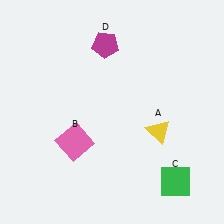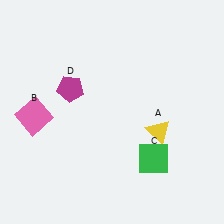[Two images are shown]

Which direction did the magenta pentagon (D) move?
The magenta pentagon (D) moved down.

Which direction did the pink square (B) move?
The pink square (B) moved left.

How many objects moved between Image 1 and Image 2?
3 objects moved between the two images.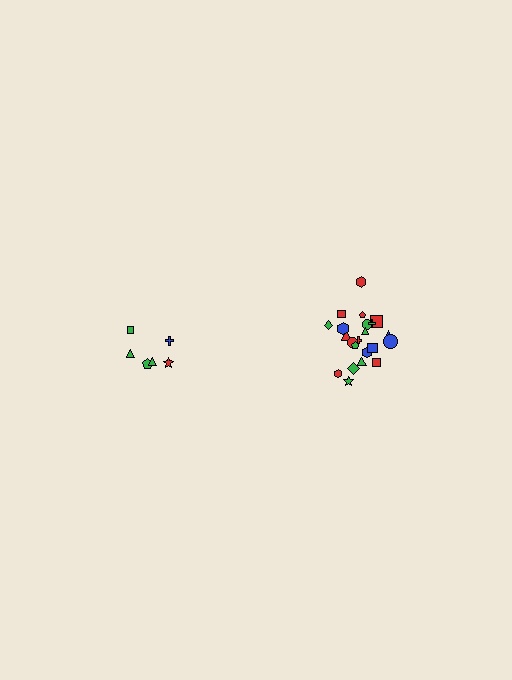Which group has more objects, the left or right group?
The right group.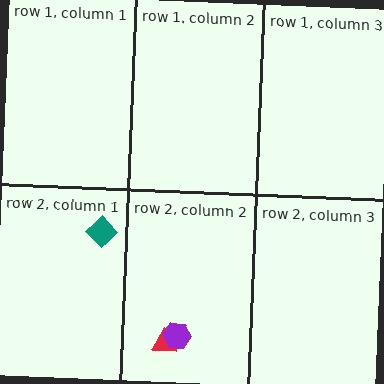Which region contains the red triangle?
The row 2, column 2 region.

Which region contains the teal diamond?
The row 2, column 1 region.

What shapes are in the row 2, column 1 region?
The teal diamond.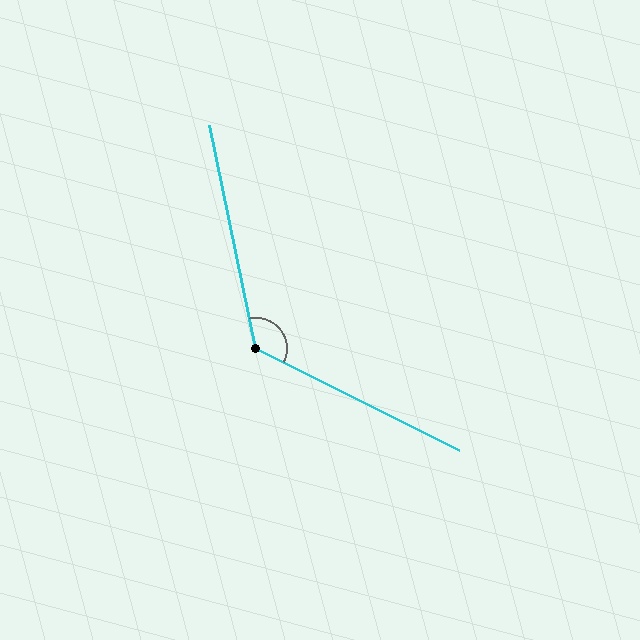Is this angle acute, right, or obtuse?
It is obtuse.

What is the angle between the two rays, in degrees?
Approximately 128 degrees.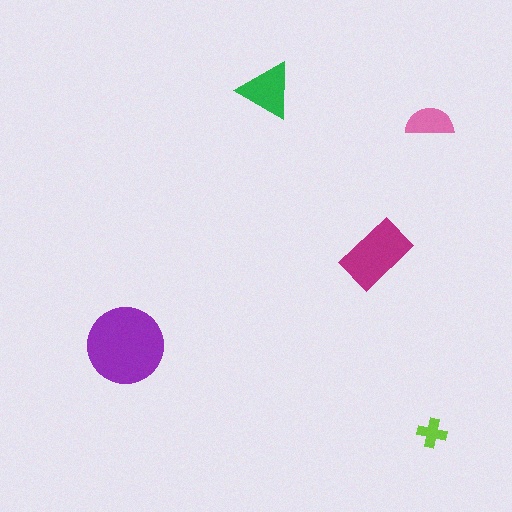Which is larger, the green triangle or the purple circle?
The purple circle.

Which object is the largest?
The purple circle.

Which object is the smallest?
The lime cross.